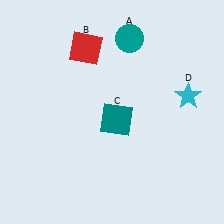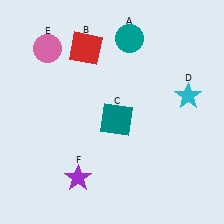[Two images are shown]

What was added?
A pink circle (E), a purple star (F) were added in Image 2.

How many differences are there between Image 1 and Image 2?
There are 2 differences between the two images.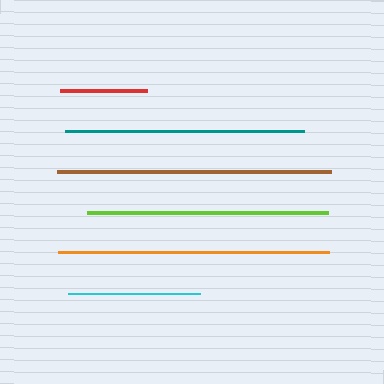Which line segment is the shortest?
The red line is the shortest at approximately 87 pixels.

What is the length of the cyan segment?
The cyan segment is approximately 132 pixels long.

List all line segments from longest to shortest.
From longest to shortest: brown, orange, lime, teal, cyan, red.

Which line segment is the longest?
The brown line is the longest at approximately 274 pixels.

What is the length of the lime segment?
The lime segment is approximately 240 pixels long.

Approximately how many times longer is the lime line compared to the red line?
The lime line is approximately 2.8 times the length of the red line.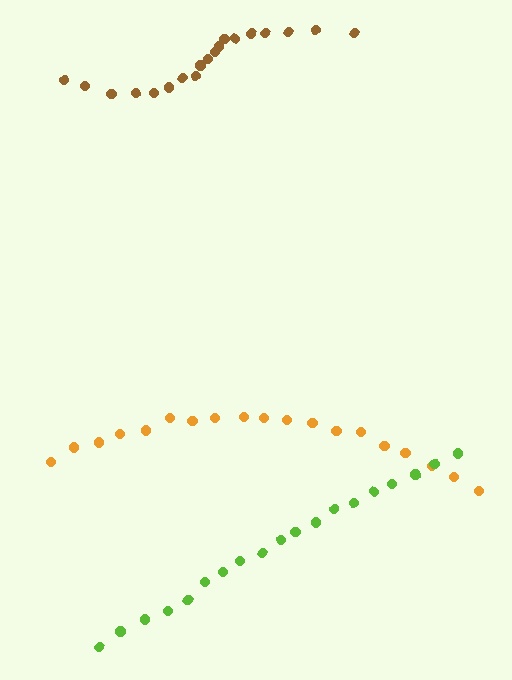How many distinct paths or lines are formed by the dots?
There are 3 distinct paths.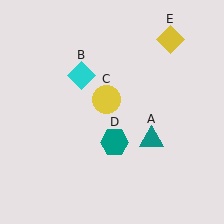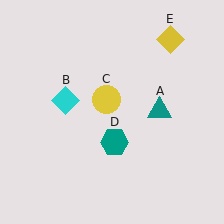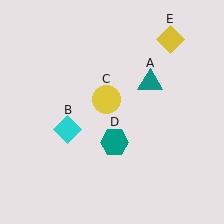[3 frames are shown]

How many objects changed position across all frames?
2 objects changed position: teal triangle (object A), cyan diamond (object B).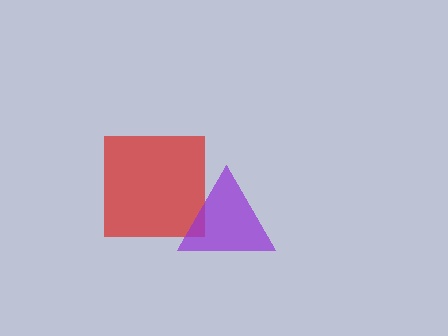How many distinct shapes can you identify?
There are 2 distinct shapes: a red square, a purple triangle.